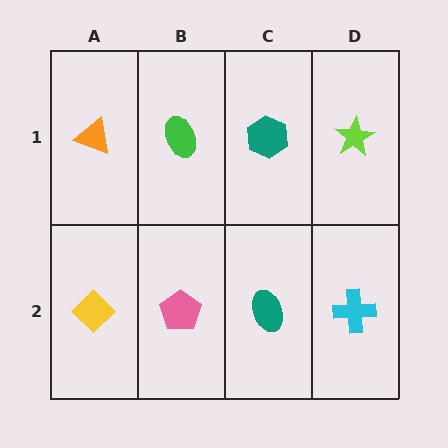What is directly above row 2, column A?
An orange triangle.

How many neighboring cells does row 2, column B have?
3.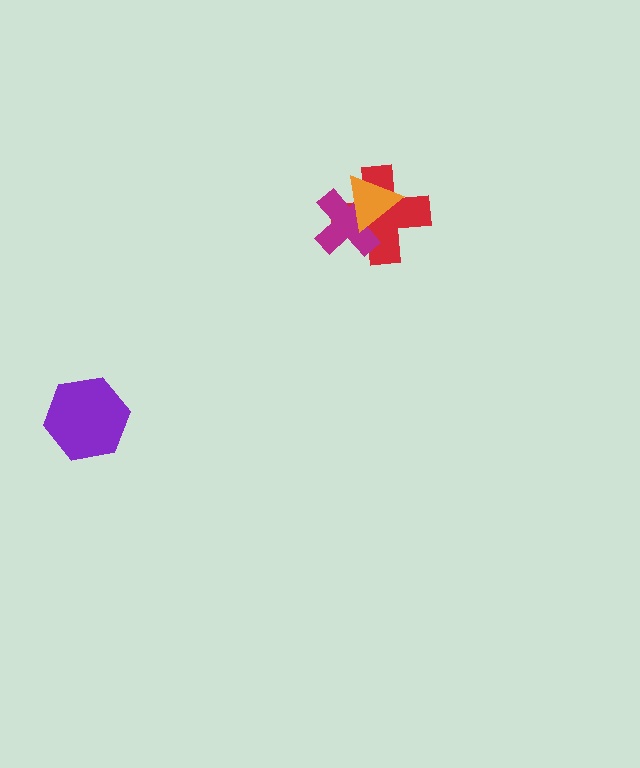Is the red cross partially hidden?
Yes, it is partially covered by another shape.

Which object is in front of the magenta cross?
The orange triangle is in front of the magenta cross.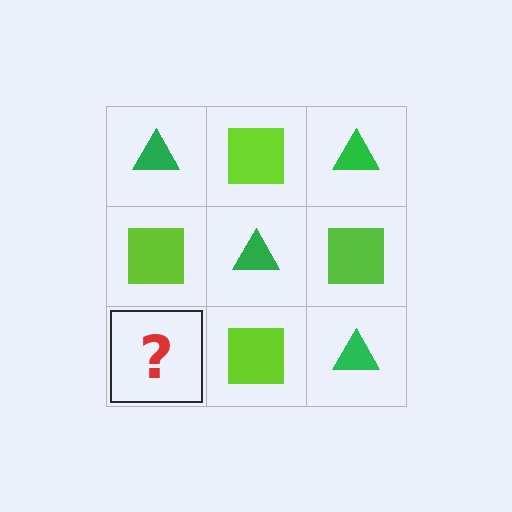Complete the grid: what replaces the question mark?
The question mark should be replaced with a green triangle.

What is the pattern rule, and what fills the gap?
The rule is that it alternates green triangle and lime square in a checkerboard pattern. The gap should be filled with a green triangle.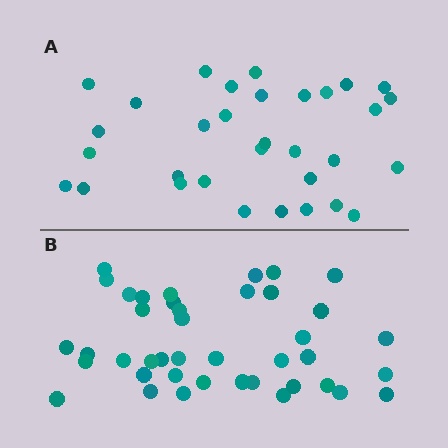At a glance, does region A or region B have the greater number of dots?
Region B (the bottom region) has more dots.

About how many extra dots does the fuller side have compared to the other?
Region B has roughly 8 or so more dots than region A.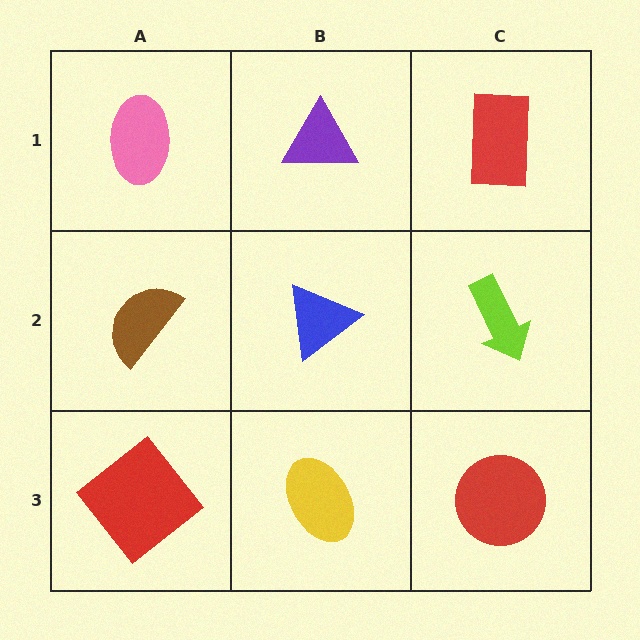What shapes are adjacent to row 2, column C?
A red rectangle (row 1, column C), a red circle (row 3, column C), a blue triangle (row 2, column B).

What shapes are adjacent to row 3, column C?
A lime arrow (row 2, column C), a yellow ellipse (row 3, column B).